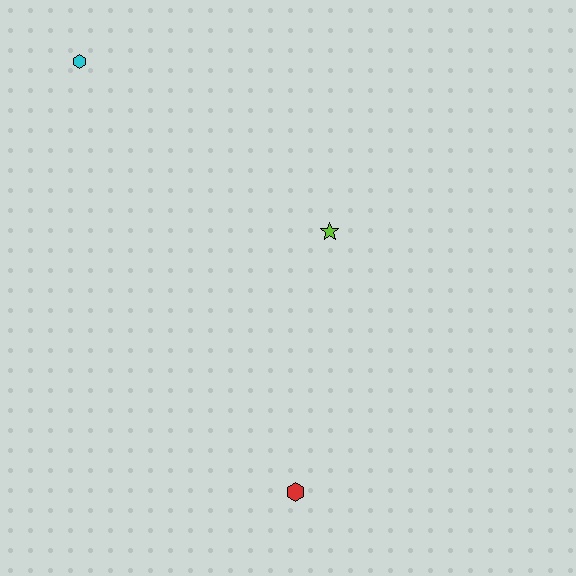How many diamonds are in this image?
There are no diamonds.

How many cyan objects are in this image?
There is 1 cyan object.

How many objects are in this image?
There are 3 objects.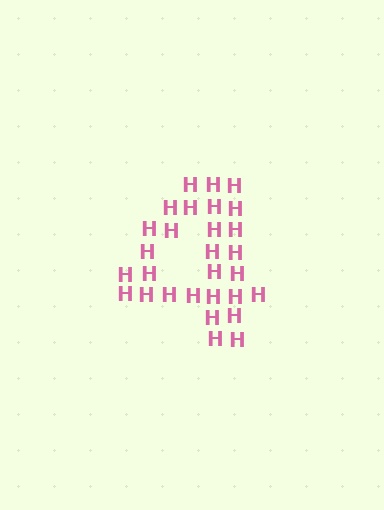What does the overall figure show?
The overall figure shows the digit 4.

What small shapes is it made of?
It is made of small letter H's.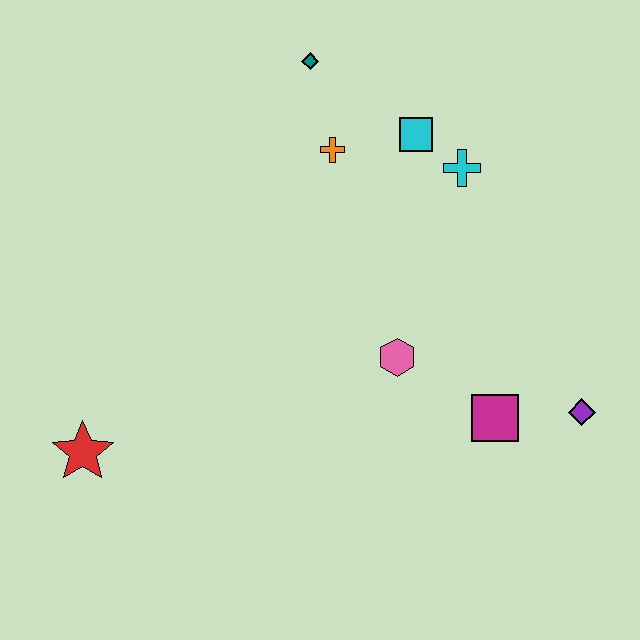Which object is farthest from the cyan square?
The red star is farthest from the cyan square.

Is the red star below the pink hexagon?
Yes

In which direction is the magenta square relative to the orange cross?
The magenta square is below the orange cross.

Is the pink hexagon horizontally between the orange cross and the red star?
No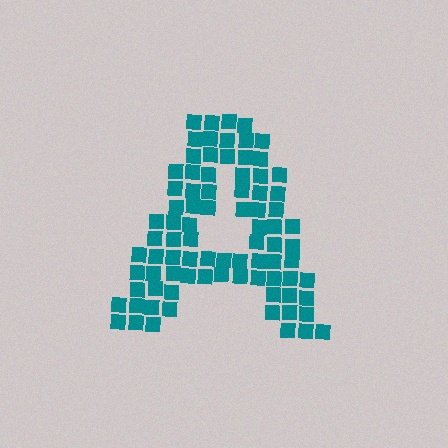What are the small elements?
The small elements are squares.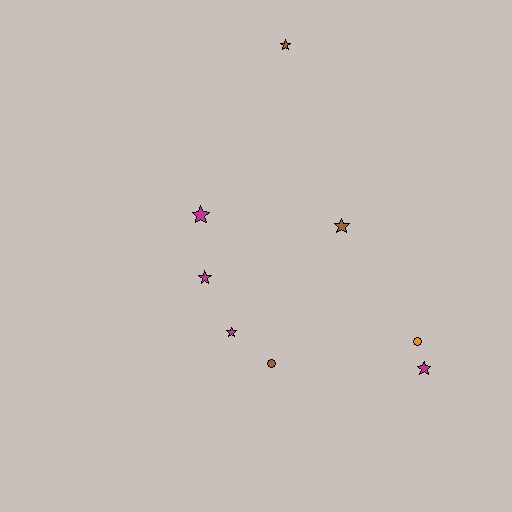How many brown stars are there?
There are 2 brown stars.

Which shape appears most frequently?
Star, with 6 objects.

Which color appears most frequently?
Magenta, with 4 objects.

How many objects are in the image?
There are 8 objects.